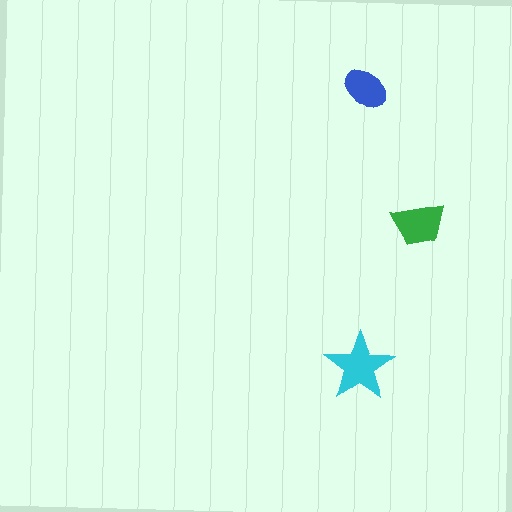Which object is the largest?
The cyan star.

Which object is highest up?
The blue ellipse is topmost.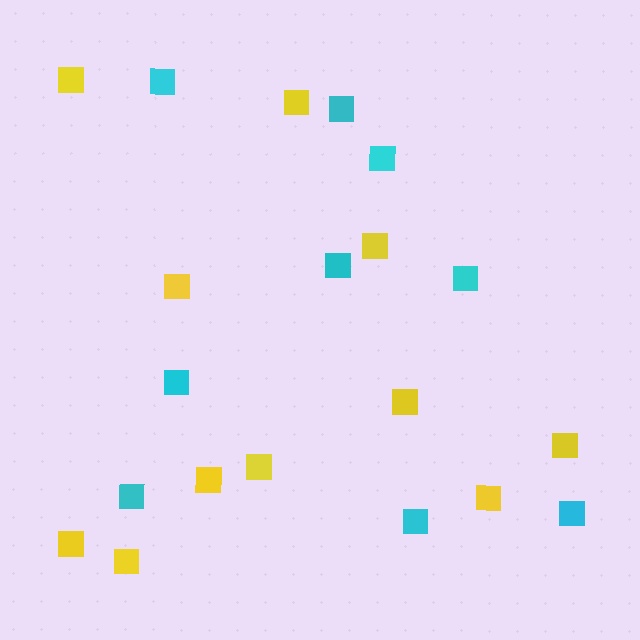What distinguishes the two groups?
There are 2 groups: one group of cyan squares (9) and one group of yellow squares (11).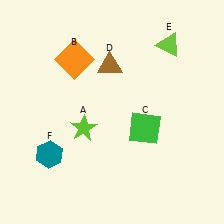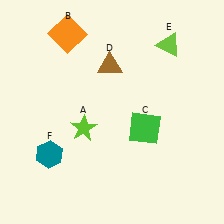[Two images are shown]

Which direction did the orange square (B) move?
The orange square (B) moved up.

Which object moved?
The orange square (B) moved up.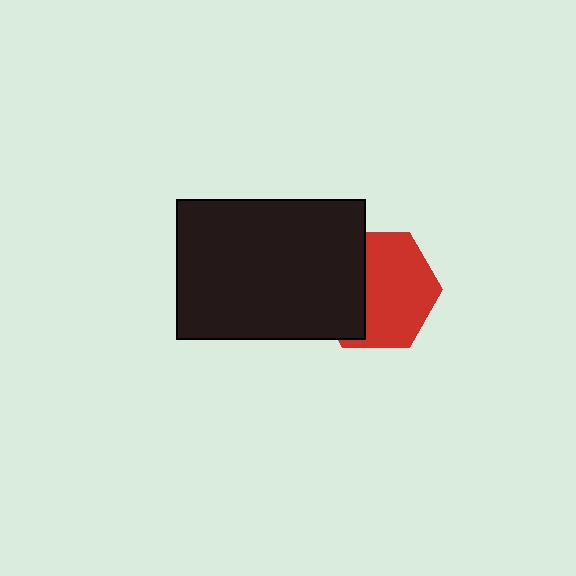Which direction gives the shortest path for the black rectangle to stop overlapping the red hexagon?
Moving left gives the shortest separation.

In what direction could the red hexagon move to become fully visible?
The red hexagon could move right. That would shift it out from behind the black rectangle entirely.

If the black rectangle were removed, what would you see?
You would see the complete red hexagon.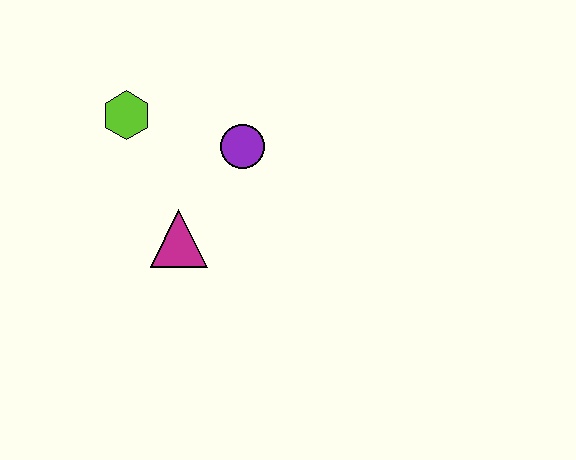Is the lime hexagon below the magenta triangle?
No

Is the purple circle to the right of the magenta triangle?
Yes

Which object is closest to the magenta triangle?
The purple circle is closest to the magenta triangle.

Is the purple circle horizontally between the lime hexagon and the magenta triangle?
No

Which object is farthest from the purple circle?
The lime hexagon is farthest from the purple circle.